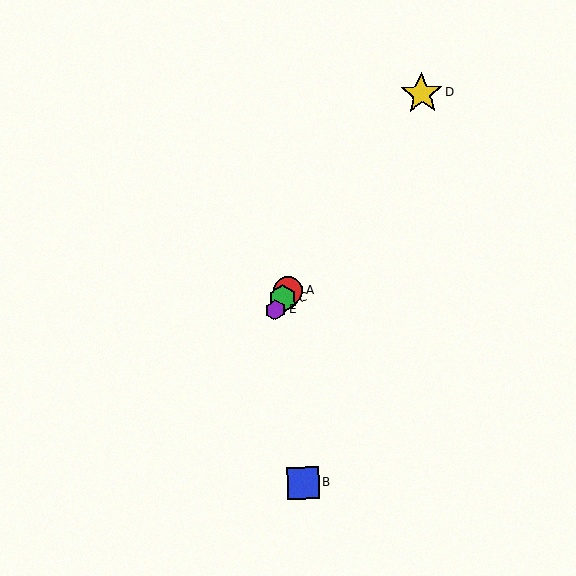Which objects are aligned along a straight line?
Objects A, C, D, E are aligned along a straight line.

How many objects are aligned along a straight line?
4 objects (A, C, D, E) are aligned along a straight line.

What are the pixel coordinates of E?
Object E is at (275, 310).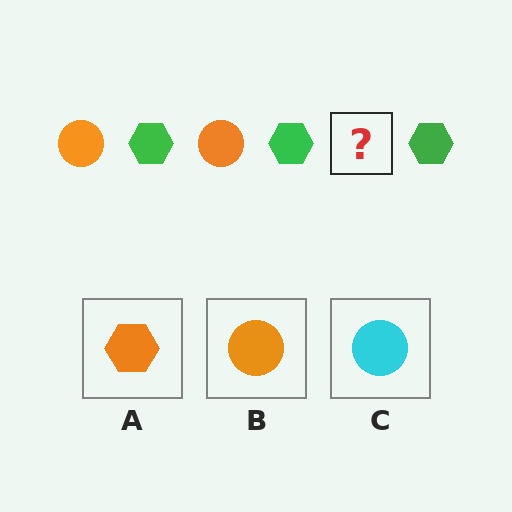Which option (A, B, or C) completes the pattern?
B.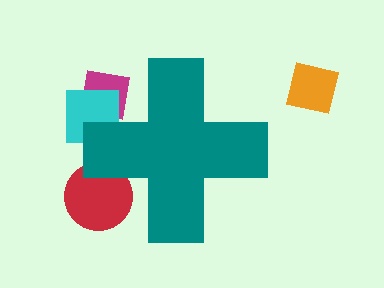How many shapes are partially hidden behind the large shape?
3 shapes are partially hidden.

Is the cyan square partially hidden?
Yes, the cyan square is partially hidden behind the teal cross.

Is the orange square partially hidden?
No, the orange square is fully visible.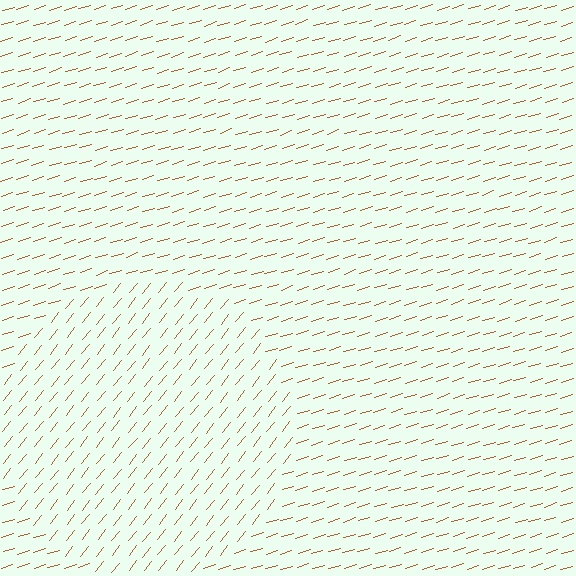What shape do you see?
I see a circle.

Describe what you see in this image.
The image is filled with small brown line segments. A circle region in the image has lines oriented differently from the surrounding lines, creating a visible texture boundary.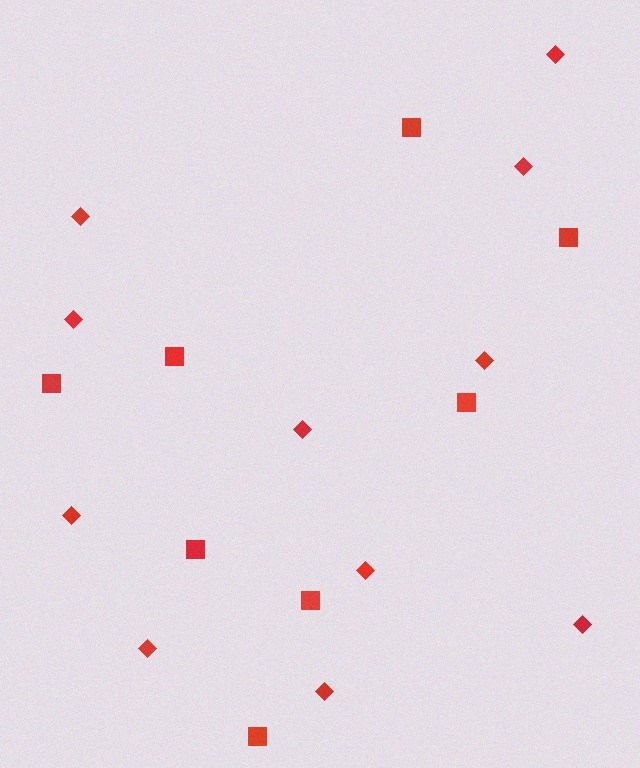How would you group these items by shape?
There are 2 groups: one group of squares (8) and one group of diamonds (11).